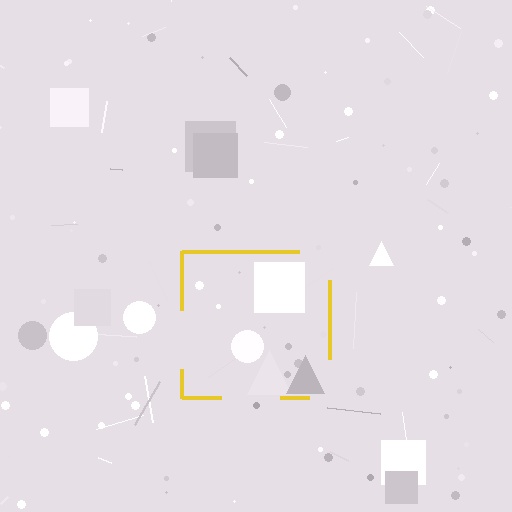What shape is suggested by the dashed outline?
The dashed outline suggests a square.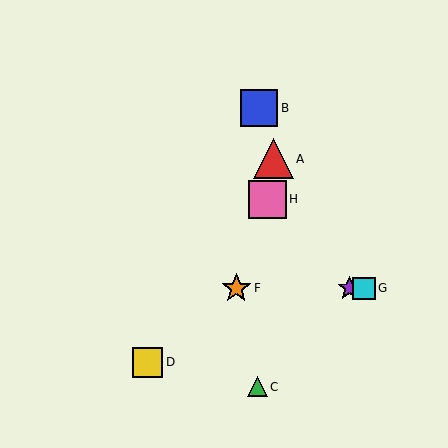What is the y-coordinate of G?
Object G is at y≈288.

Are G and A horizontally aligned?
No, G is at y≈288 and A is at y≈159.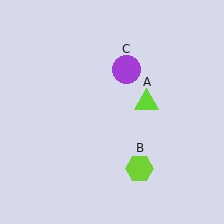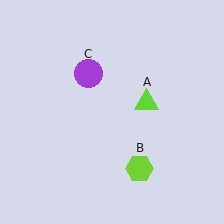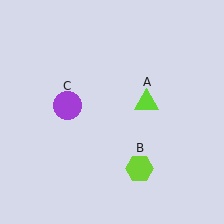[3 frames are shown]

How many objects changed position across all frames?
1 object changed position: purple circle (object C).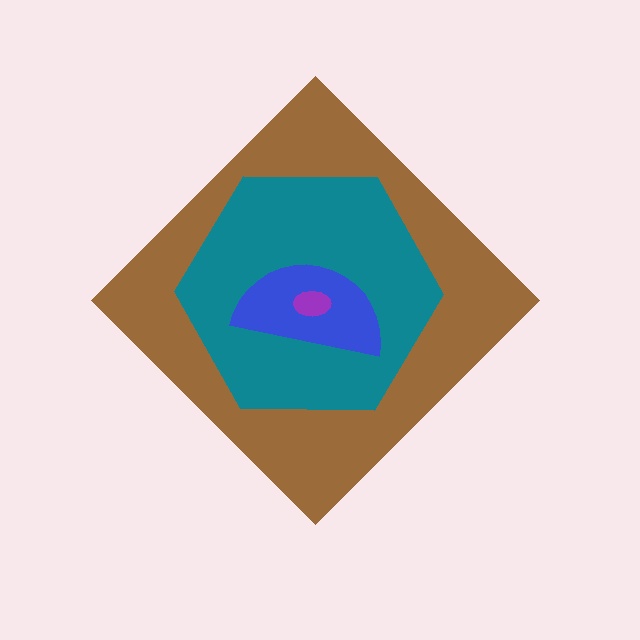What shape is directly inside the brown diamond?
The teal hexagon.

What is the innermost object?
The purple ellipse.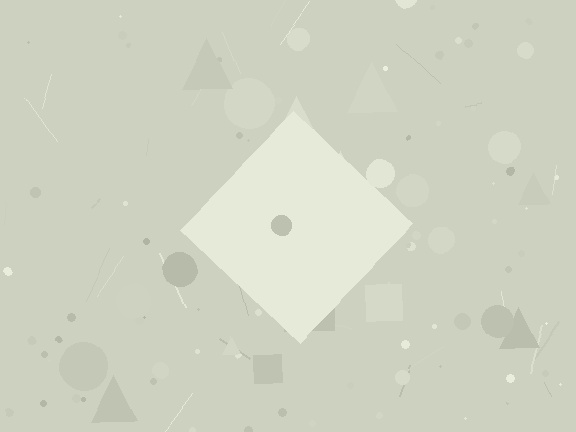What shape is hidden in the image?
A diamond is hidden in the image.